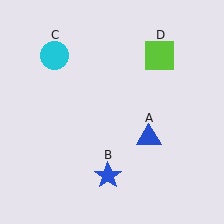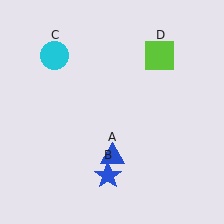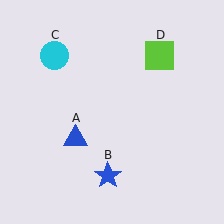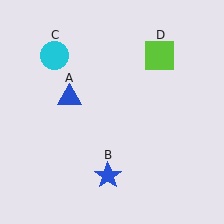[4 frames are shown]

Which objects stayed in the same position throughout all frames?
Blue star (object B) and cyan circle (object C) and lime square (object D) remained stationary.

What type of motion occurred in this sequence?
The blue triangle (object A) rotated clockwise around the center of the scene.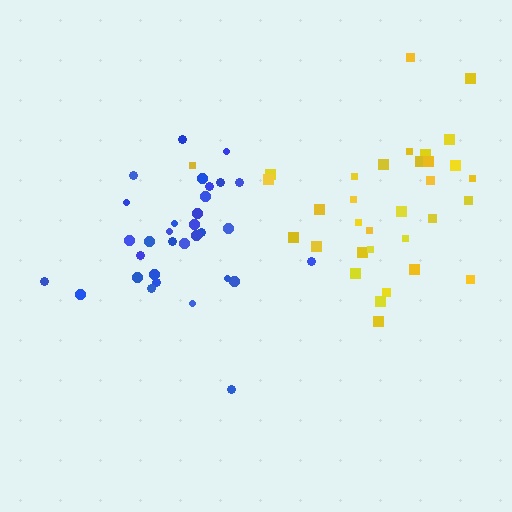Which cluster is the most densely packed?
Blue.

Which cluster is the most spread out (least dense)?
Yellow.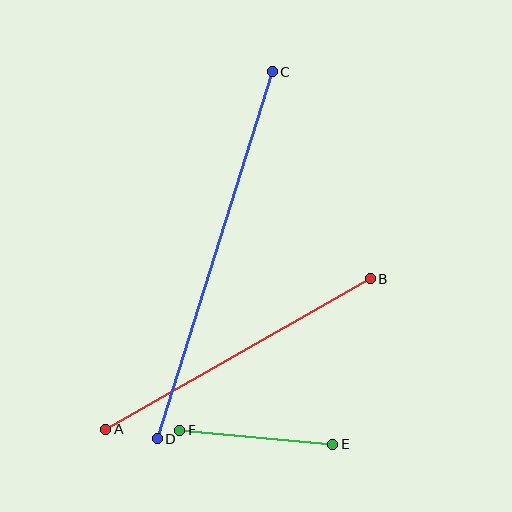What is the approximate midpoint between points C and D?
The midpoint is at approximately (215, 255) pixels.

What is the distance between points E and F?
The distance is approximately 154 pixels.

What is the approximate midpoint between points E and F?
The midpoint is at approximately (256, 437) pixels.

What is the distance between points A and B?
The distance is approximately 304 pixels.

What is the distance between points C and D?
The distance is approximately 385 pixels.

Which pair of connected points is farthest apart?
Points C and D are farthest apart.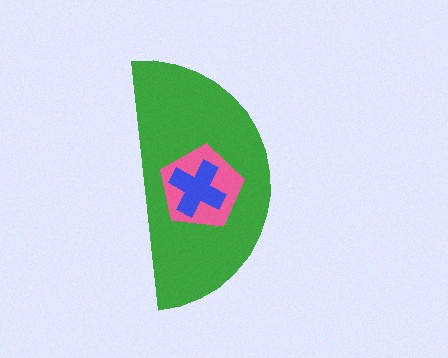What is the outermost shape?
The green semicircle.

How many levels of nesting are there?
3.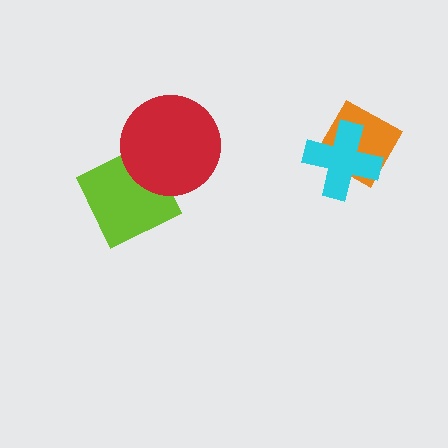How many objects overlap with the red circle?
1 object overlaps with the red circle.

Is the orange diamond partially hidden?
Yes, it is partially covered by another shape.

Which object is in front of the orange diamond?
The cyan cross is in front of the orange diamond.